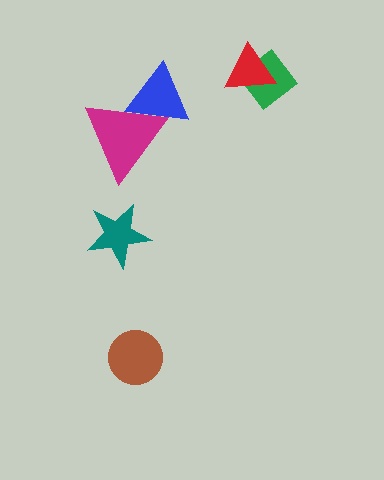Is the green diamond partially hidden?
Yes, it is partially covered by another shape.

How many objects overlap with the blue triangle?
1 object overlaps with the blue triangle.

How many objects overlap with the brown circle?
0 objects overlap with the brown circle.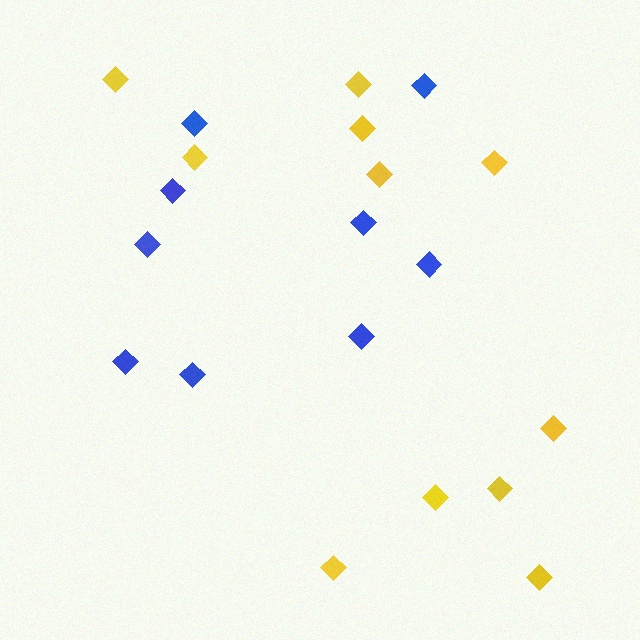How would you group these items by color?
There are 2 groups: one group of blue diamonds (9) and one group of yellow diamonds (11).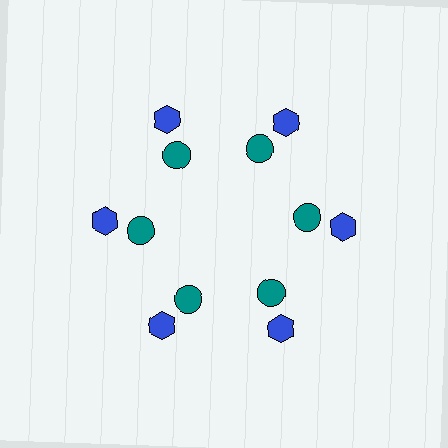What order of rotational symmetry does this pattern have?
This pattern has 6-fold rotational symmetry.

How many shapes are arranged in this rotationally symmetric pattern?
There are 12 shapes, arranged in 6 groups of 2.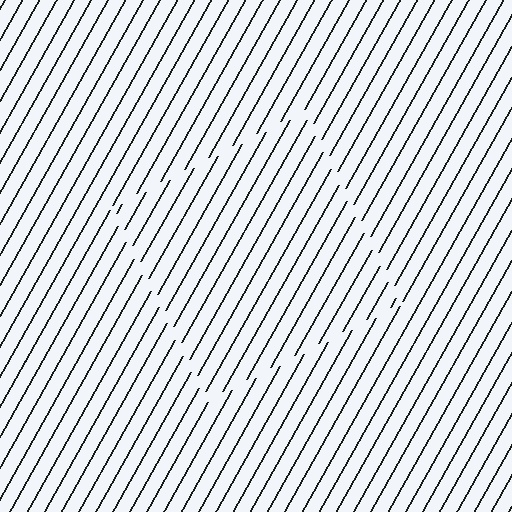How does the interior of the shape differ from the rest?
The interior of the shape contains the same grating, shifted by half a period — the contour is defined by the phase discontinuity where line-ends from the inner and outer gratings abut.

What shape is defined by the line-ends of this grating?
An illusory square. The interior of the shape contains the same grating, shifted by half a period — the contour is defined by the phase discontinuity where line-ends from the inner and outer gratings abut.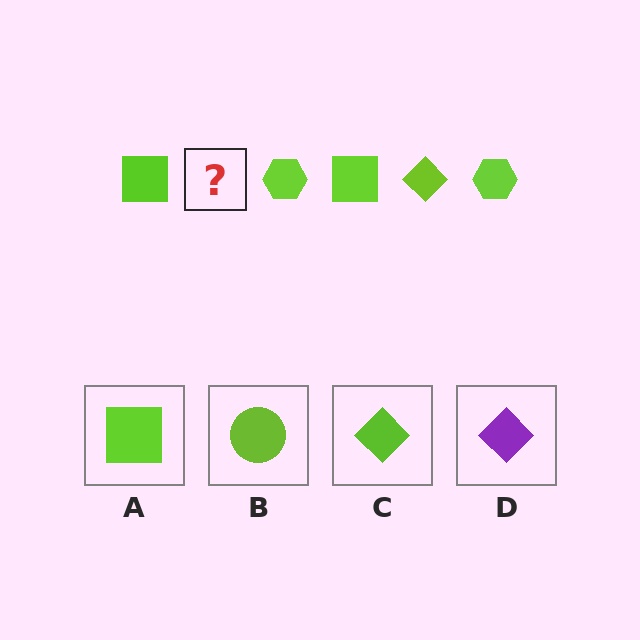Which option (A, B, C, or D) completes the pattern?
C.